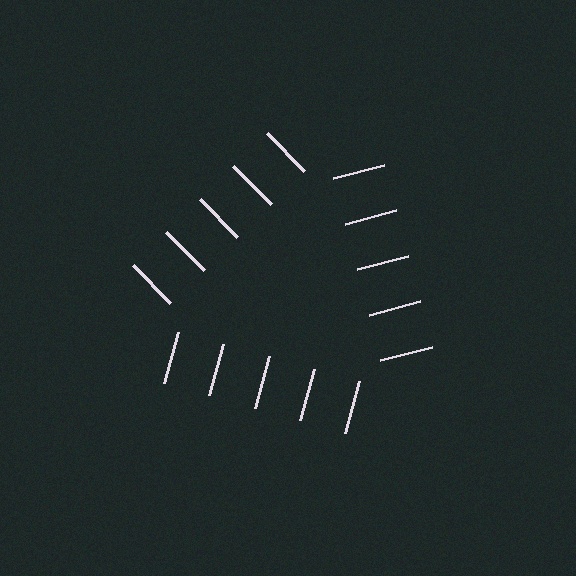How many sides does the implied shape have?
3 sides — the line-ends trace a triangle.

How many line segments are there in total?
15 — 5 along each of the 3 edges.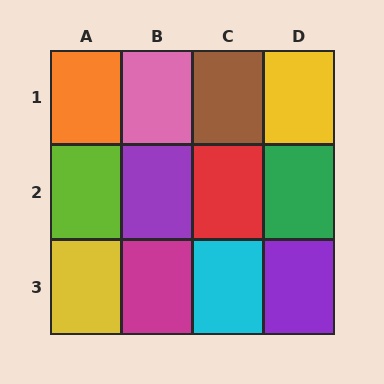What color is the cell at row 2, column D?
Green.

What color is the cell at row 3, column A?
Yellow.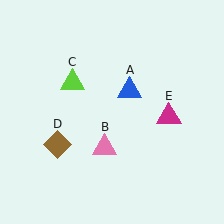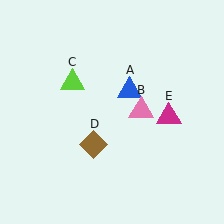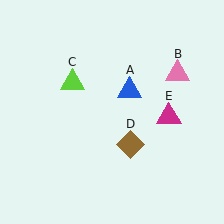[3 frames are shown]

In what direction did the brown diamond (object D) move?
The brown diamond (object D) moved right.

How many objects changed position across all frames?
2 objects changed position: pink triangle (object B), brown diamond (object D).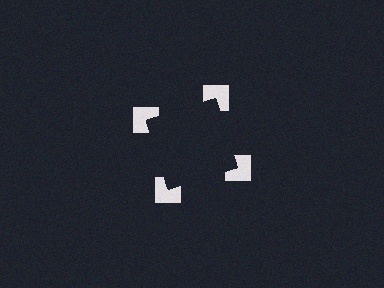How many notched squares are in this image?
There are 4 — one at each vertex of the illusory square.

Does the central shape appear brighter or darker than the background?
It typically appears slightly darker than the background, even though no actual brightness change is drawn.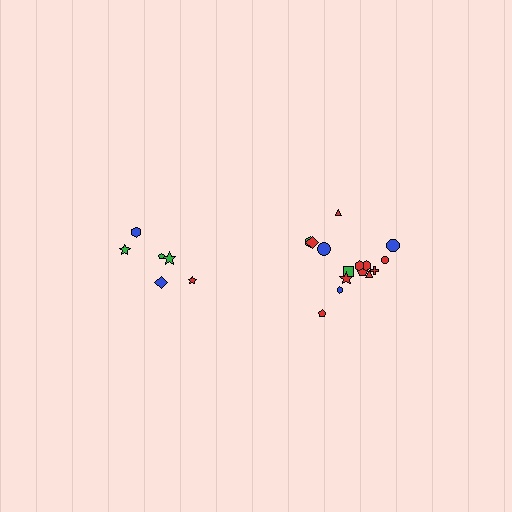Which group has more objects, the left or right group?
The right group.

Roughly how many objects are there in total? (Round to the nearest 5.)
Roughly 20 objects in total.